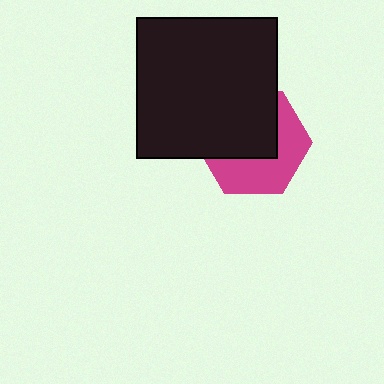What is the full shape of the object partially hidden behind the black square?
The partially hidden object is a magenta hexagon.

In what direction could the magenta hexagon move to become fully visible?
The magenta hexagon could move down. That would shift it out from behind the black square entirely.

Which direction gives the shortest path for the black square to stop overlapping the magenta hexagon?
Moving up gives the shortest separation.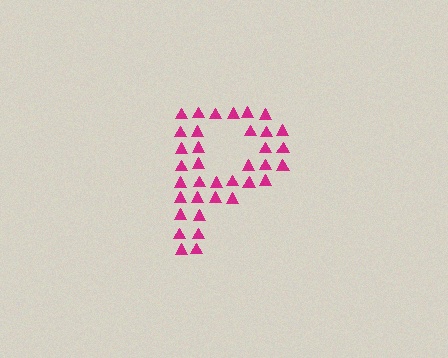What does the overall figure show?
The overall figure shows the letter P.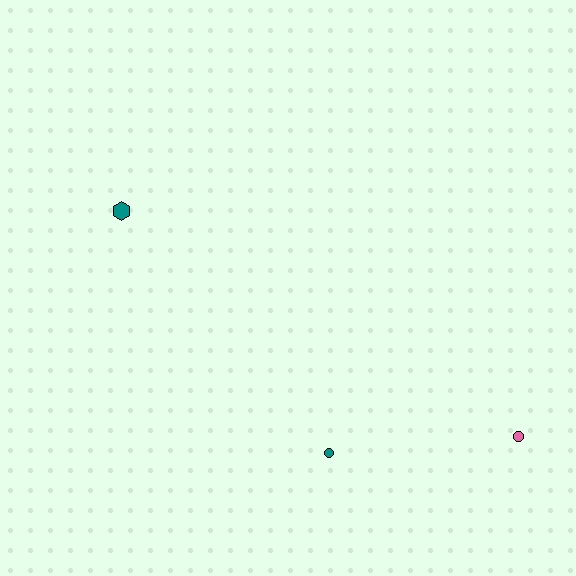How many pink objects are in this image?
There is 1 pink object.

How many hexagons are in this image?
There is 1 hexagon.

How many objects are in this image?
There are 3 objects.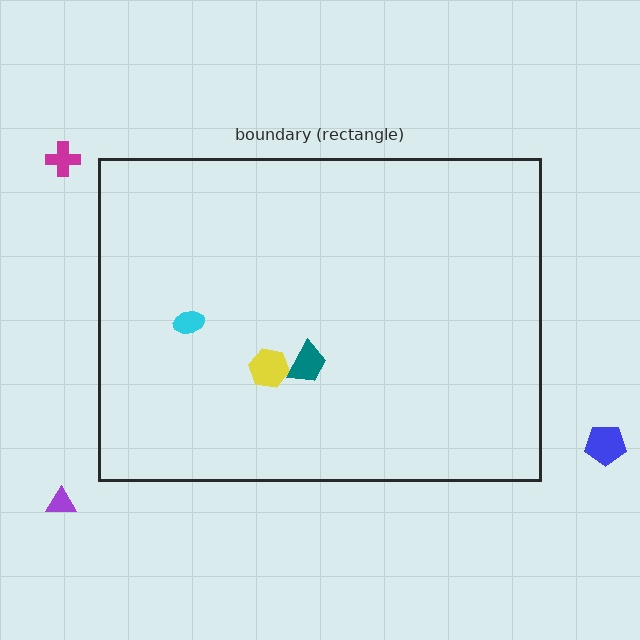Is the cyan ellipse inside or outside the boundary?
Inside.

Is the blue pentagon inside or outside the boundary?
Outside.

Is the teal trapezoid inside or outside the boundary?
Inside.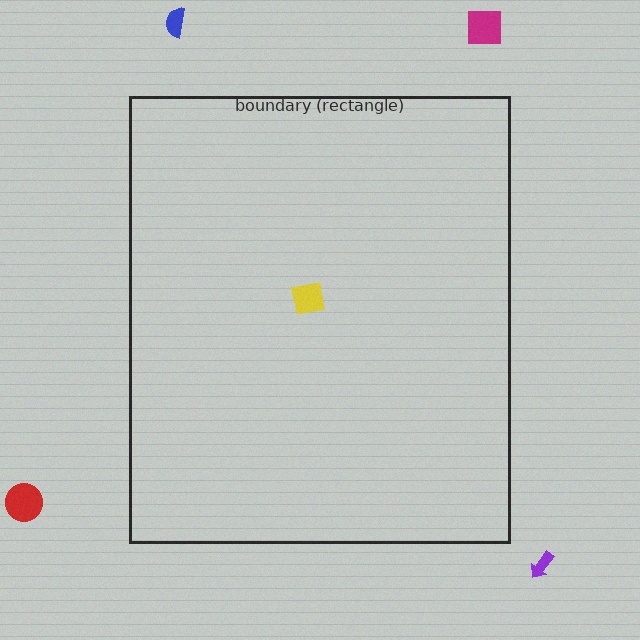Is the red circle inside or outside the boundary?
Outside.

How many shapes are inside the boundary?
1 inside, 4 outside.